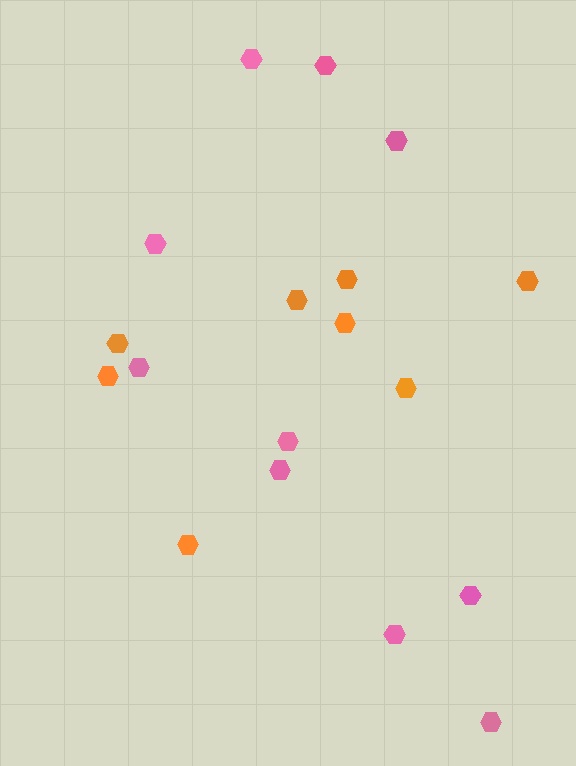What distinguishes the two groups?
There are 2 groups: one group of orange hexagons (8) and one group of pink hexagons (10).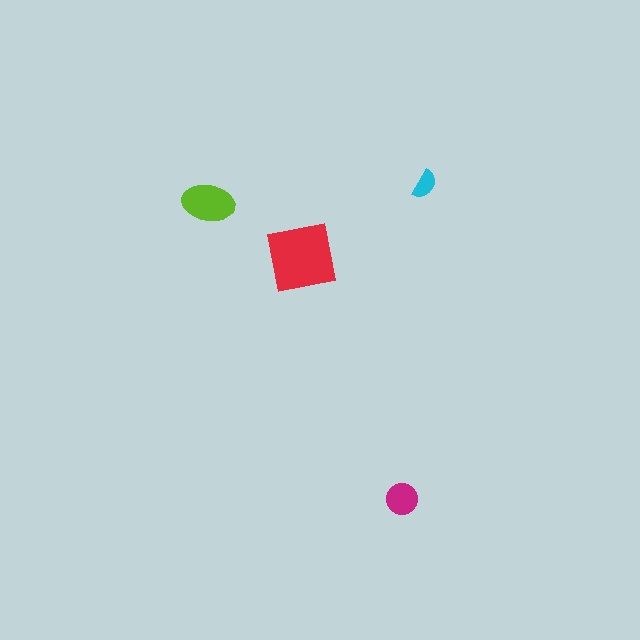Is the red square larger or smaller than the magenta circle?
Larger.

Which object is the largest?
The red square.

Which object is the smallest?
The cyan semicircle.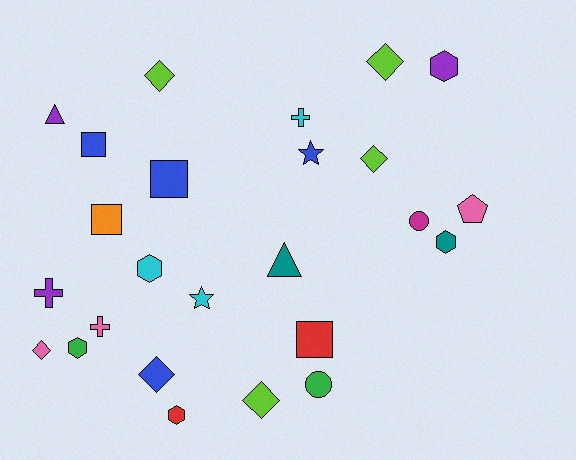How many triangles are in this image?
There are 2 triangles.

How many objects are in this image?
There are 25 objects.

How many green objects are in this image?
There are 2 green objects.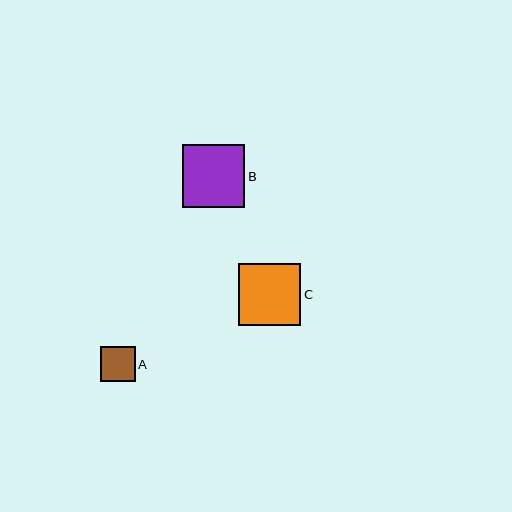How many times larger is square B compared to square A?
Square B is approximately 1.8 times the size of square A.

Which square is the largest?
Square B is the largest with a size of approximately 62 pixels.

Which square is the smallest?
Square A is the smallest with a size of approximately 35 pixels.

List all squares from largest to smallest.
From largest to smallest: B, C, A.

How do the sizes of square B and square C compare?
Square B and square C are approximately the same size.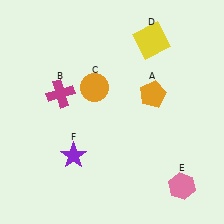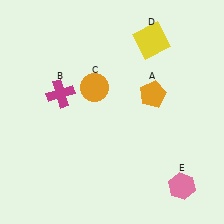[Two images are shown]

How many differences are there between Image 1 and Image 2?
There is 1 difference between the two images.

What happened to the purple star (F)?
The purple star (F) was removed in Image 2. It was in the bottom-left area of Image 1.